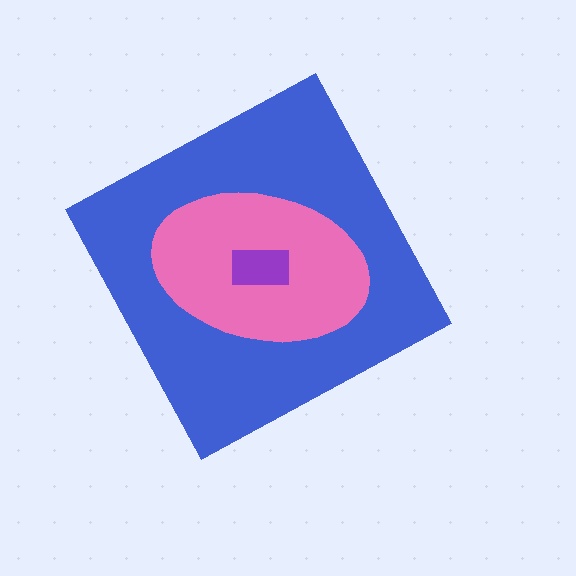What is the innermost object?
The purple rectangle.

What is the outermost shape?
The blue diamond.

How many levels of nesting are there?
3.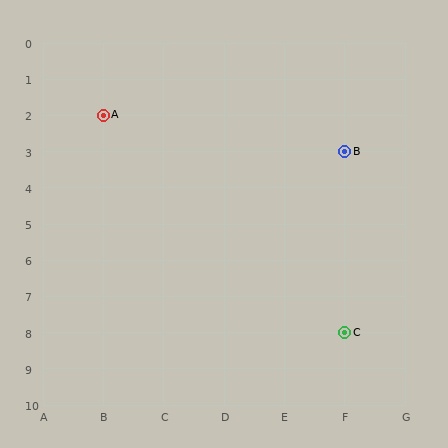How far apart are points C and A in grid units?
Points C and A are 4 columns and 6 rows apart (about 7.2 grid units diagonally).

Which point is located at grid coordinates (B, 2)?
Point A is at (B, 2).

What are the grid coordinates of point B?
Point B is at grid coordinates (F, 3).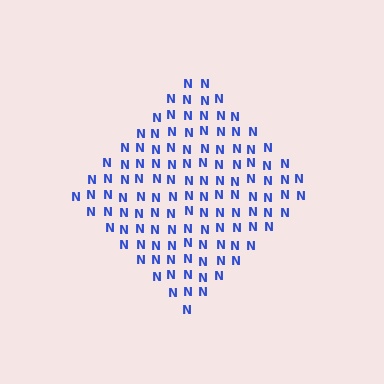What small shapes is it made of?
It is made of small letter N's.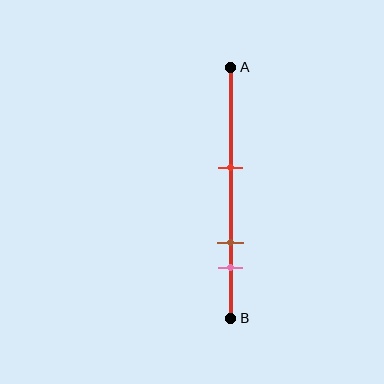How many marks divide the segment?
There are 3 marks dividing the segment.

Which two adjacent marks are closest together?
The brown and pink marks are the closest adjacent pair.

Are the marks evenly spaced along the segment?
No, the marks are not evenly spaced.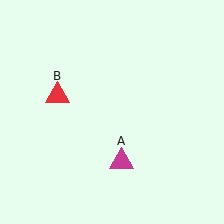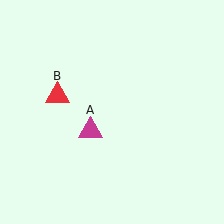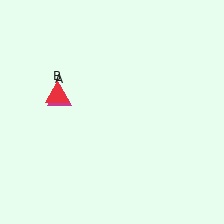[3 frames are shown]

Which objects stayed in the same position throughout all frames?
Red triangle (object B) remained stationary.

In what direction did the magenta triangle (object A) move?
The magenta triangle (object A) moved up and to the left.